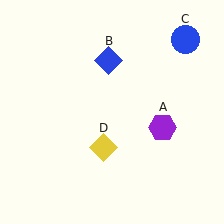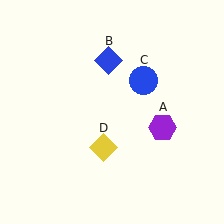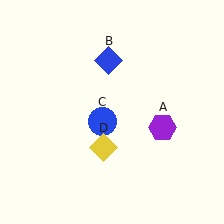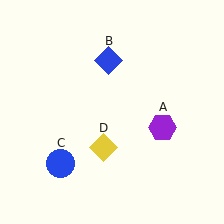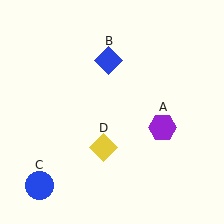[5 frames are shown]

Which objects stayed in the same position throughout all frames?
Purple hexagon (object A) and blue diamond (object B) and yellow diamond (object D) remained stationary.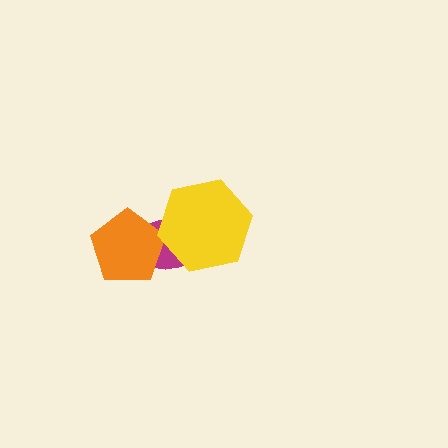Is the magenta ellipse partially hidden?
Yes, it is partially covered by another shape.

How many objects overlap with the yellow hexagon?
1 object overlaps with the yellow hexagon.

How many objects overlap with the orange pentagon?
1 object overlaps with the orange pentagon.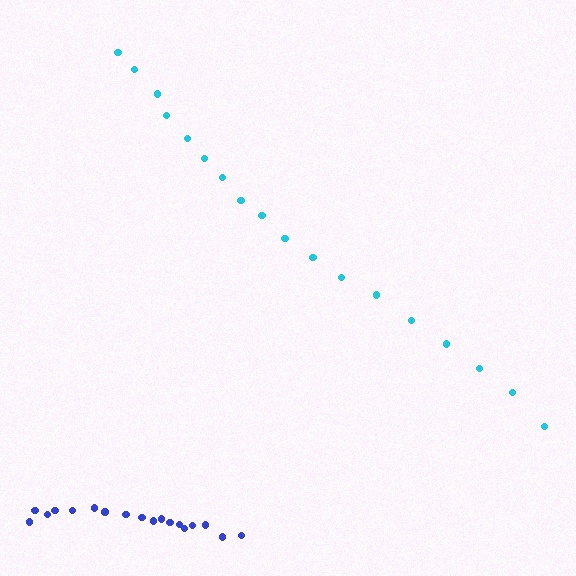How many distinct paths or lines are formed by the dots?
There are 2 distinct paths.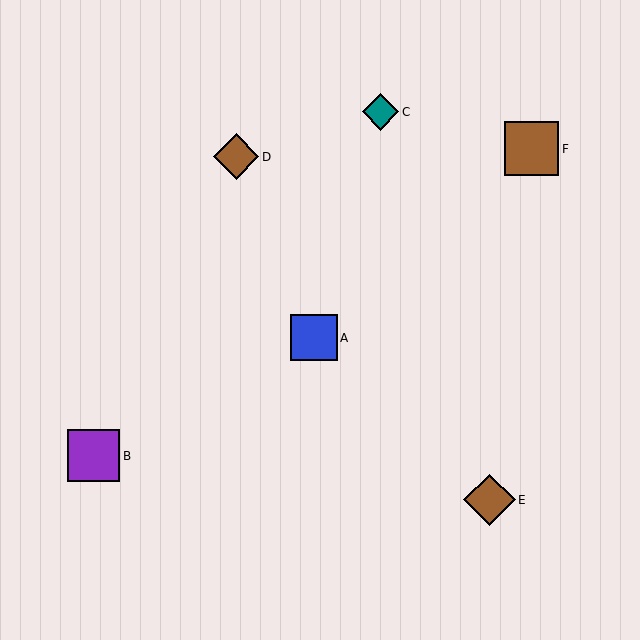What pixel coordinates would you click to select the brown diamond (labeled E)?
Click at (490, 500) to select the brown diamond E.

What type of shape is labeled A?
Shape A is a blue square.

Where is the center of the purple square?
The center of the purple square is at (93, 456).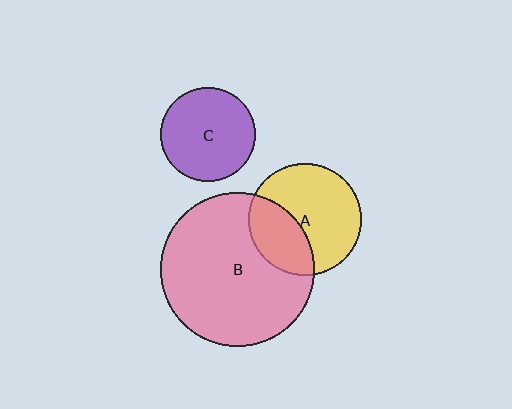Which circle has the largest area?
Circle B (pink).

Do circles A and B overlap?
Yes.